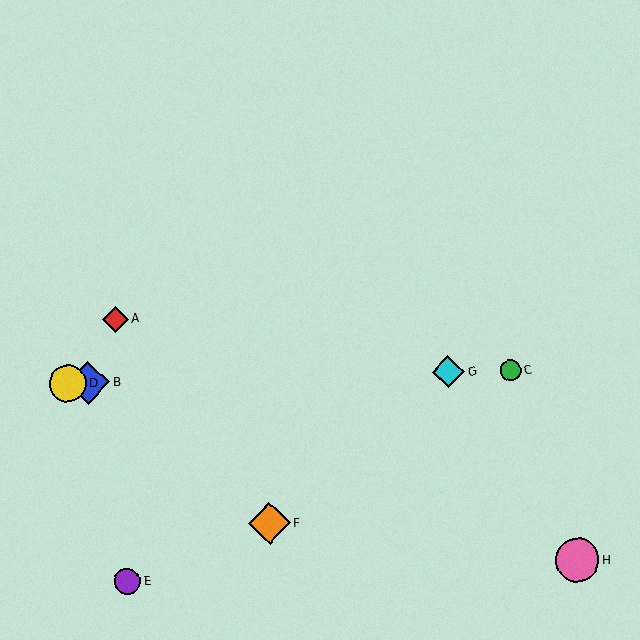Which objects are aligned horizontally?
Objects B, C, D, G are aligned horizontally.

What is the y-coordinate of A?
Object A is at y≈319.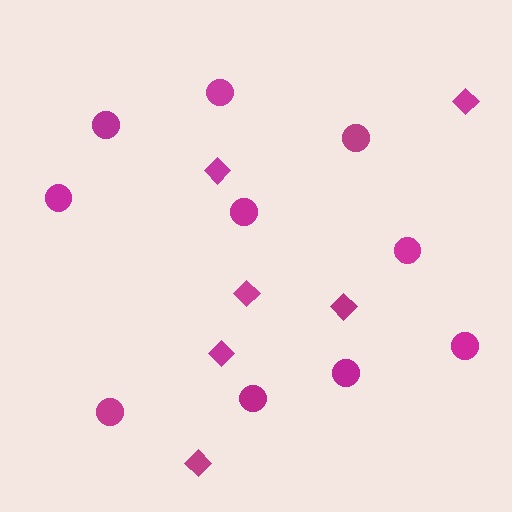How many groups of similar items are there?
There are 2 groups: one group of circles (10) and one group of diamonds (6).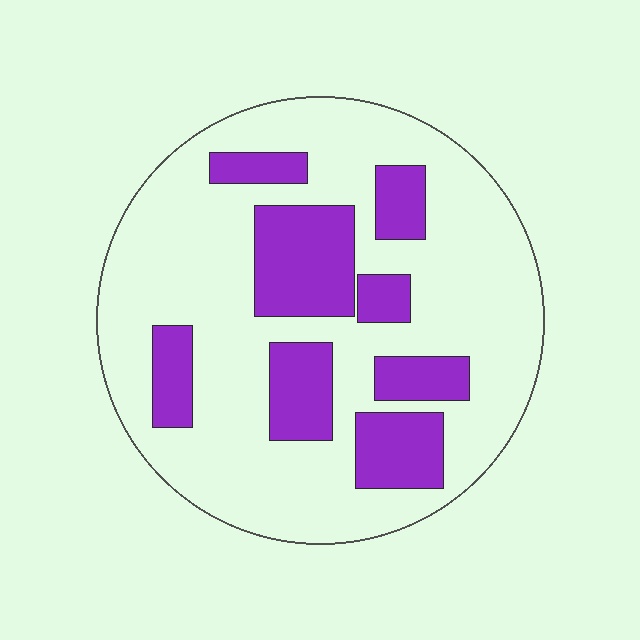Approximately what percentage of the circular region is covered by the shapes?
Approximately 25%.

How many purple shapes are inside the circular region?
8.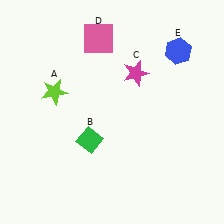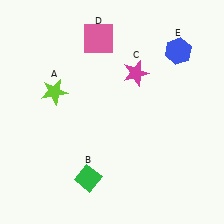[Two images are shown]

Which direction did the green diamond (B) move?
The green diamond (B) moved down.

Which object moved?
The green diamond (B) moved down.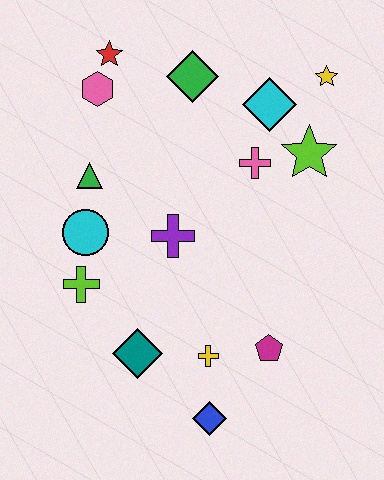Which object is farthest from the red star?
The blue diamond is farthest from the red star.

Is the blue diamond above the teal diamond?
No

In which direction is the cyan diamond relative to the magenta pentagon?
The cyan diamond is above the magenta pentagon.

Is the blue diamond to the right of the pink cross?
No